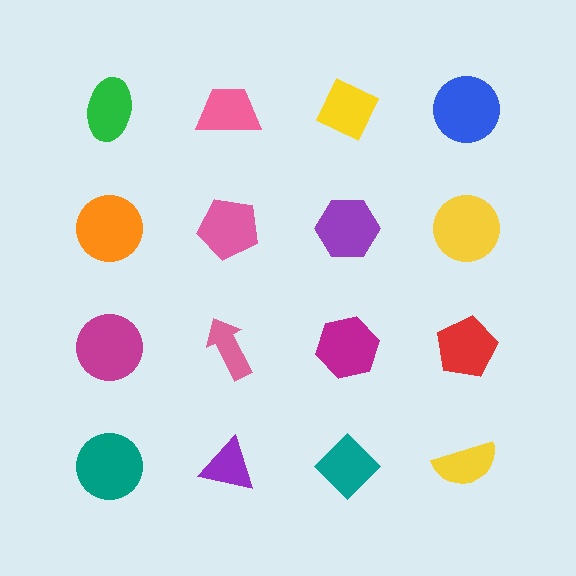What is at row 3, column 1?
A magenta circle.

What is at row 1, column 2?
A pink trapezoid.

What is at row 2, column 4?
A yellow circle.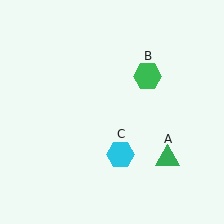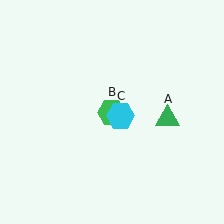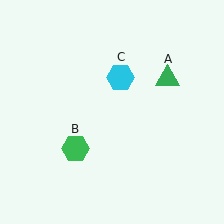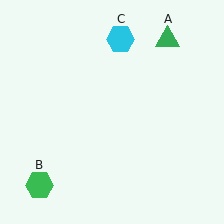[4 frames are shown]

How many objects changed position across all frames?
3 objects changed position: green triangle (object A), green hexagon (object B), cyan hexagon (object C).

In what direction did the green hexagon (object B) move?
The green hexagon (object B) moved down and to the left.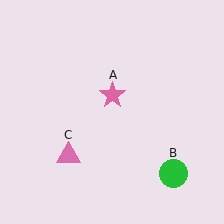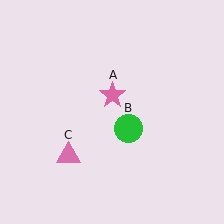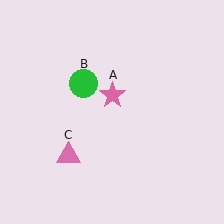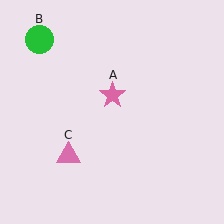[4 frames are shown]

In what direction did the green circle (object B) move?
The green circle (object B) moved up and to the left.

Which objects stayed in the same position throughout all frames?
Pink star (object A) and pink triangle (object C) remained stationary.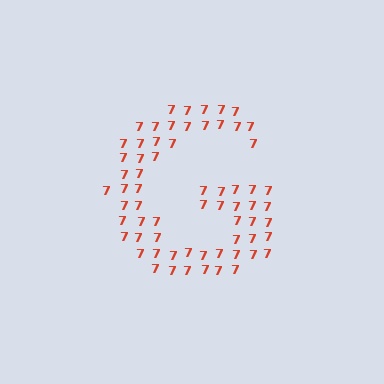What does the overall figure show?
The overall figure shows the letter G.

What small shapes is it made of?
It is made of small digit 7's.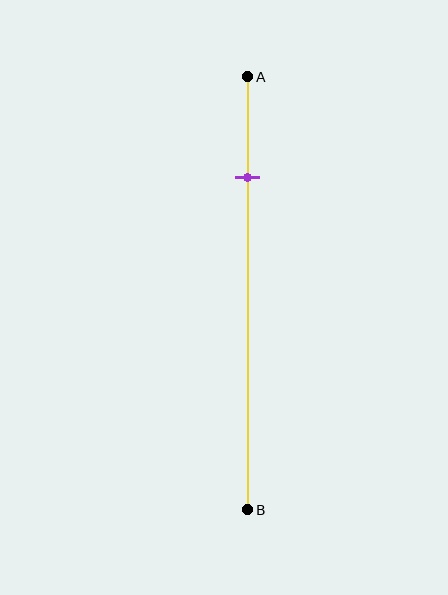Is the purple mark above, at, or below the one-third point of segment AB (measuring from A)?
The purple mark is above the one-third point of segment AB.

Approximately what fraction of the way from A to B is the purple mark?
The purple mark is approximately 25% of the way from A to B.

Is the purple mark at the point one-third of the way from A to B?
No, the mark is at about 25% from A, not at the 33% one-third point.